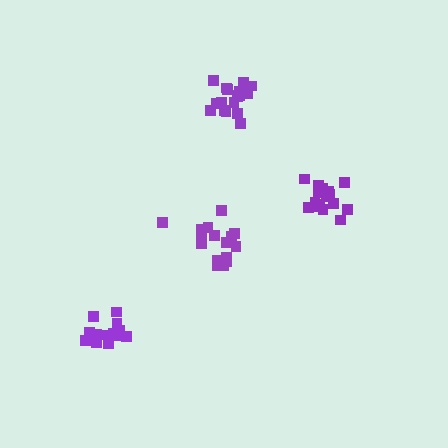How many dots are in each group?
Group 1: 14 dots, Group 2: 18 dots, Group 3: 18 dots, Group 4: 16 dots (66 total).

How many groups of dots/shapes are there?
There are 4 groups.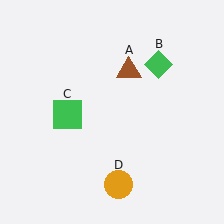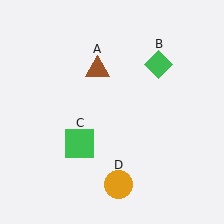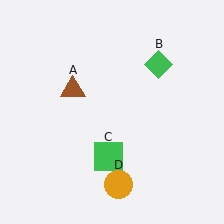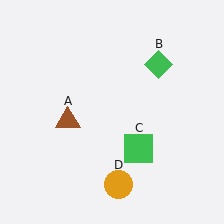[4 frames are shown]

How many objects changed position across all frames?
2 objects changed position: brown triangle (object A), green square (object C).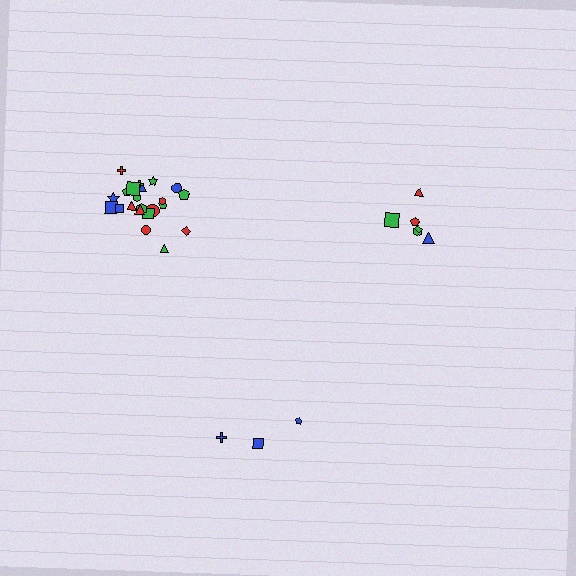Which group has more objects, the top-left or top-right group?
The top-left group.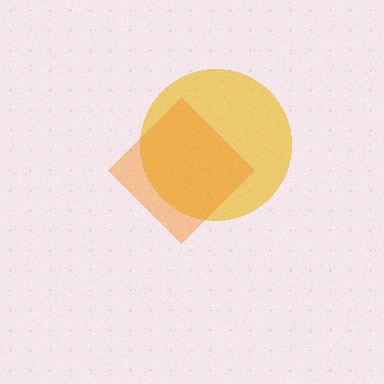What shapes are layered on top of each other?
The layered shapes are: a yellow circle, an orange diamond.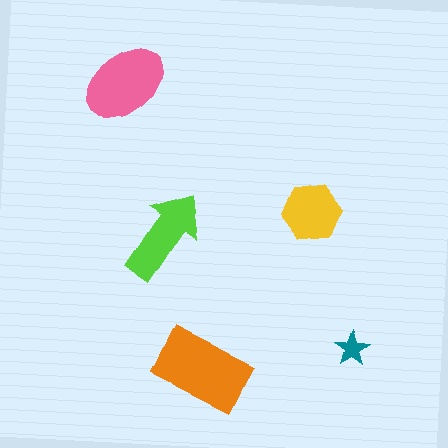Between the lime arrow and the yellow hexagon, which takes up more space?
The lime arrow.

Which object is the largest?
The orange rectangle.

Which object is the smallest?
The teal star.